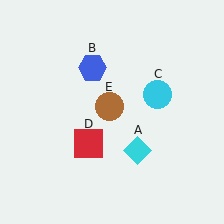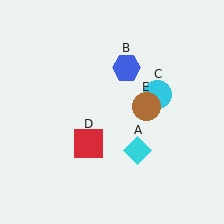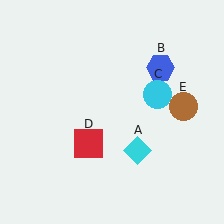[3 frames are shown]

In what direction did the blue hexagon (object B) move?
The blue hexagon (object B) moved right.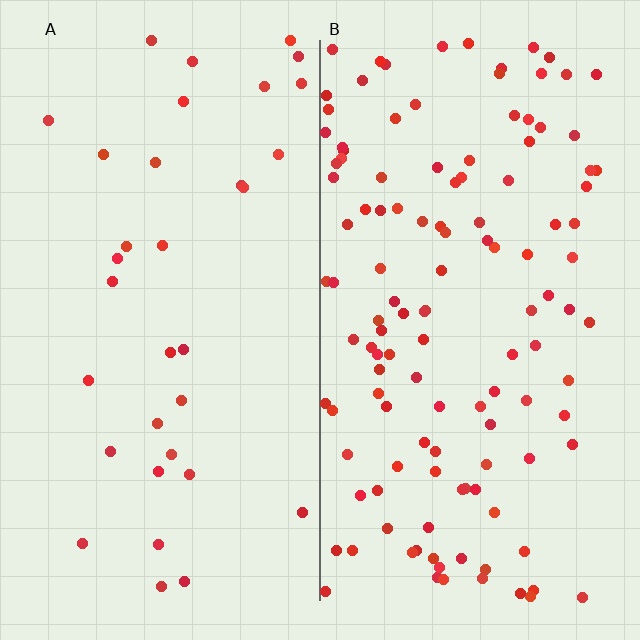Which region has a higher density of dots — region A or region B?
B (the right).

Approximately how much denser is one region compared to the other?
Approximately 3.8× — region B over region A.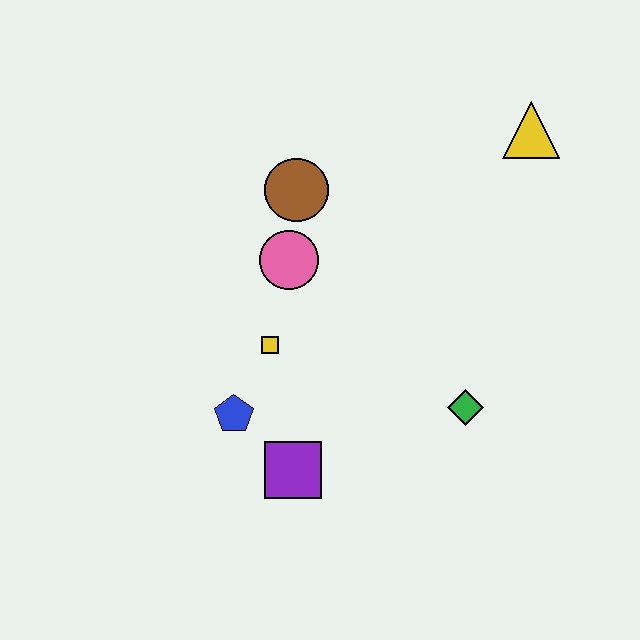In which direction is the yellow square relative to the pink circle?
The yellow square is below the pink circle.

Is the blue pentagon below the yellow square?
Yes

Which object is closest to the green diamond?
The purple square is closest to the green diamond.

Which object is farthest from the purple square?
The yellow triangle is farthest from the purple square.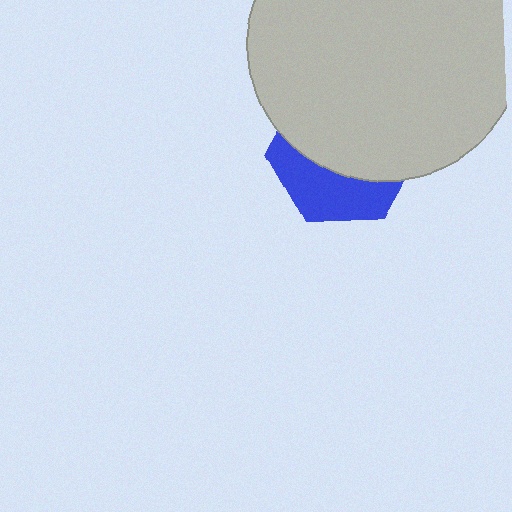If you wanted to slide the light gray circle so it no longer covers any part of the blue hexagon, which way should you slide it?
Slide it up — that is the most direct way to separate the two shapes.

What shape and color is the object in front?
The object in front is a light gray circle.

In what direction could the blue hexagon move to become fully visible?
The blue hexagon could move down. That would shift it out from behind the light gray circle entirely.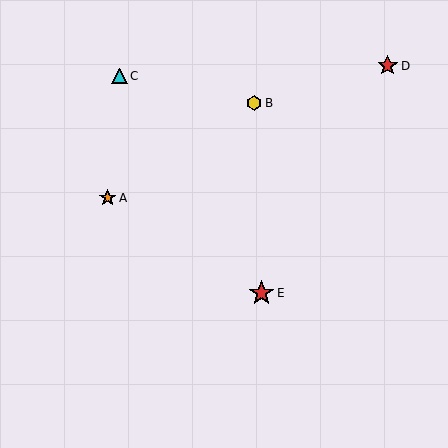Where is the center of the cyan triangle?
The center of the cyan triangle is at (119, 76).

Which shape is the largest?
The red star (labeled E) is the largest.